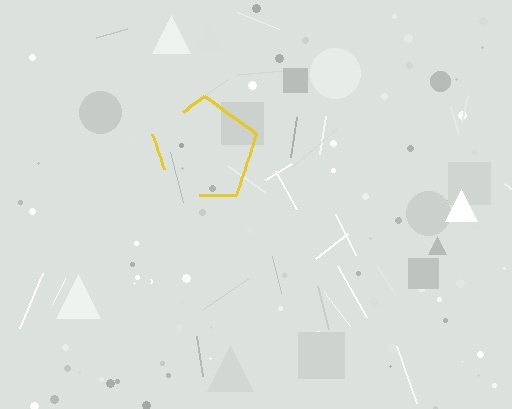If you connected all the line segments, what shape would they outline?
They would outline a pentagon.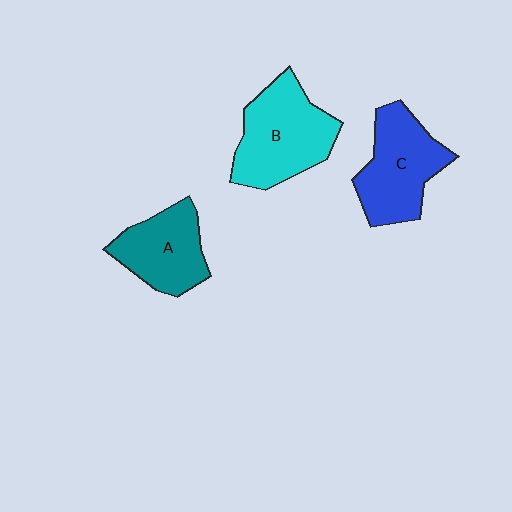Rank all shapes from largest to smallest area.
From largest to smallest: B (cyan), C (blue), A (teal).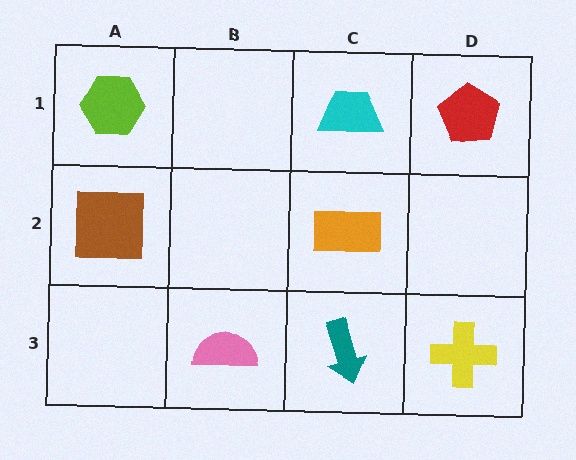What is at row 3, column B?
A pink semicircle.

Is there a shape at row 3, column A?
No, that cell is empty.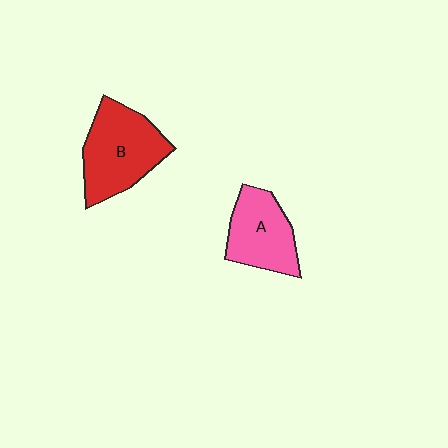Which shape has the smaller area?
Shape A (pink).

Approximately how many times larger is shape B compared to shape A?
Approximately 1.3 times.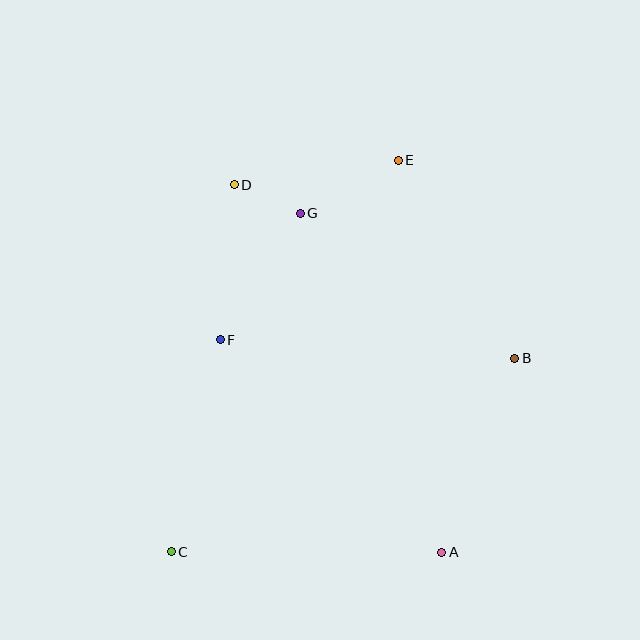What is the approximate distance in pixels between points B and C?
The distance between B and C is approximately 395 pixels.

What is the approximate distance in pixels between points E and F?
The distance between E and F is approximately 253 pixels.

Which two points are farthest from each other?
Points C and E are farthest from each other.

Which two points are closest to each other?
Points D and G are closest to each other.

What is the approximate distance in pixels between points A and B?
The distance between A and B is approximately 207 pixels.